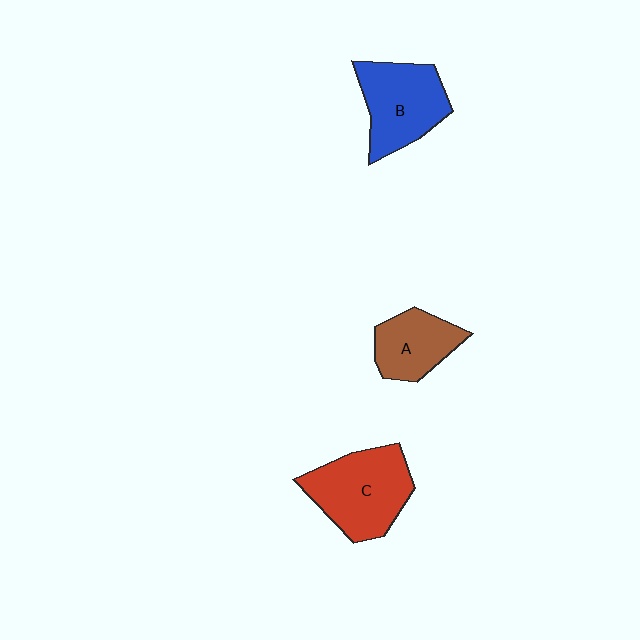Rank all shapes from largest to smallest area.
From largest to smallest: C (red), B (blue), A (brown).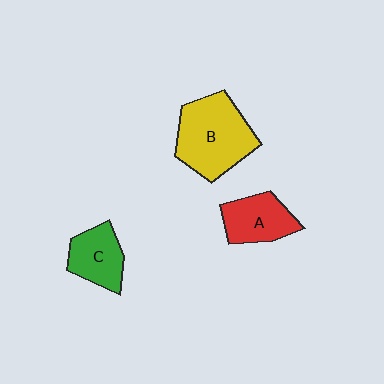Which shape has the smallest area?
Shape C (green).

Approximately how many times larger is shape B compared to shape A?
Approximately 1.7 times.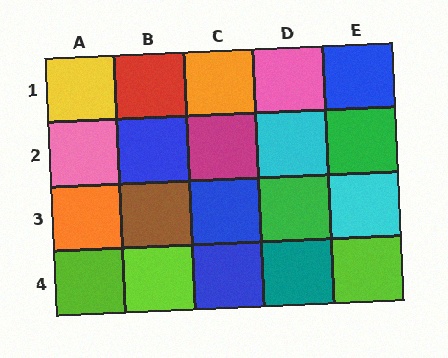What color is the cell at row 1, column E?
Blue.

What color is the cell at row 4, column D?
Teal.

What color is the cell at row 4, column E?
Lime.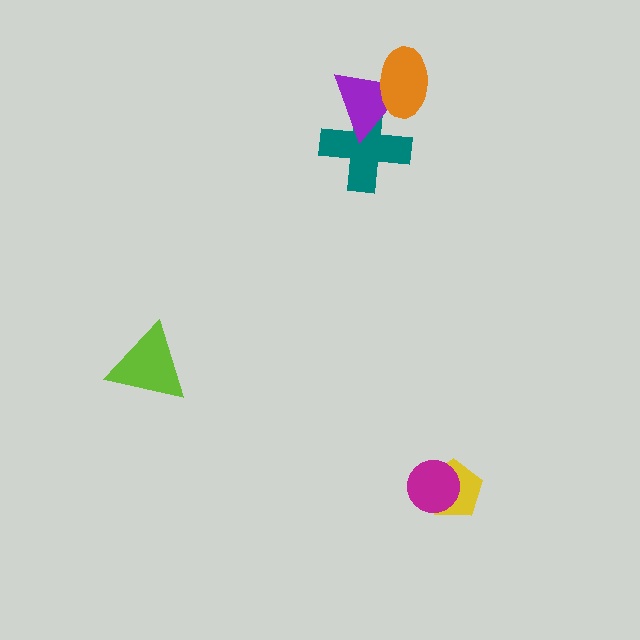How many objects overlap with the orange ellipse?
1 object overlaps with the orange ellipse.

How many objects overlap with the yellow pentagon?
1 object overlaps with the yellow pentagon.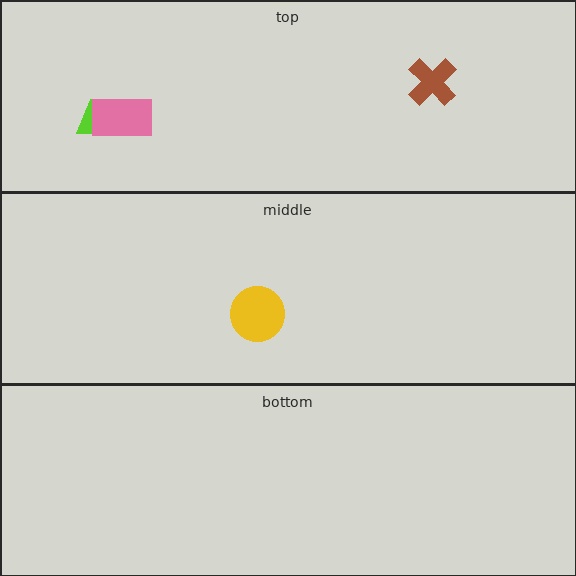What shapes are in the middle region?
The yellow circle.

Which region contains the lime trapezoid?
The top region.